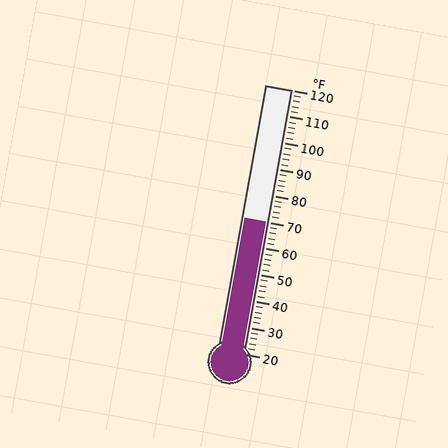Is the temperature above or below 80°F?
The temperature is below 80°F.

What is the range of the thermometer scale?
The thermometer scale ranges from 20°F to 120°F.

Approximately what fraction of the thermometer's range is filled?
The thermometer is filled to approximately 50% of its range.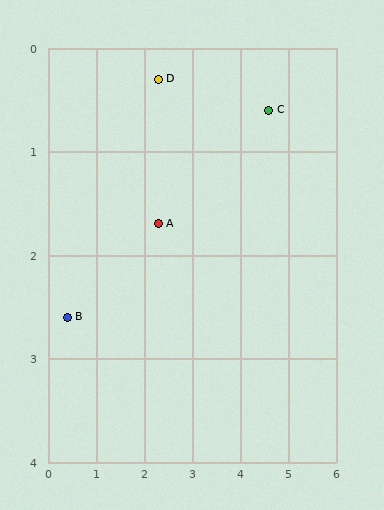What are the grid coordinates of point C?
Point C is at approximately (4.6, 0.6).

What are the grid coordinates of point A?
Point A is at approximately (2.3, 1.7).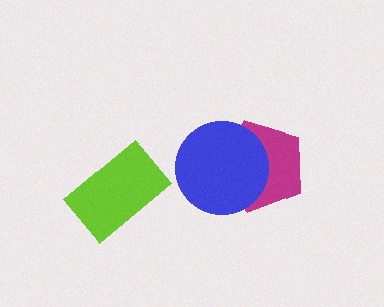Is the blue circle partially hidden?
No, no other shape covers it.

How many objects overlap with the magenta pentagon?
1 object overlaps with the magenta pentagon.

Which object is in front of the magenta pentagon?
The blue circle is in front of the magenta pentagon.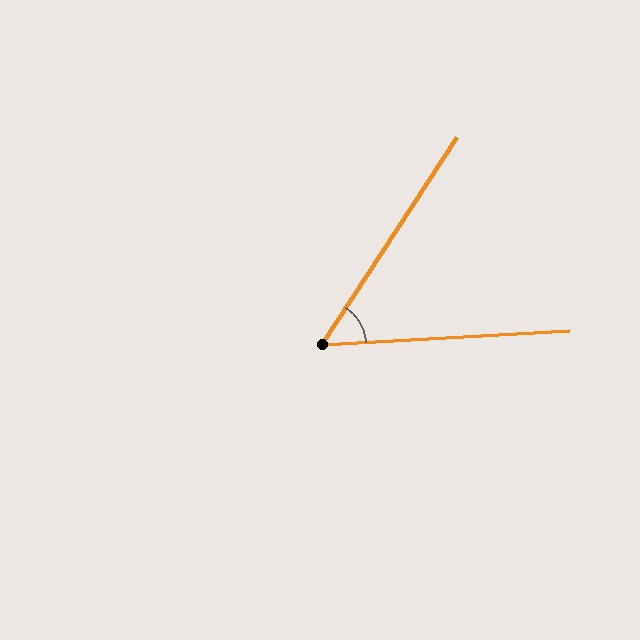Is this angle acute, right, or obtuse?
It is acute.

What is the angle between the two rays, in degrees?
Approximately 54 degrees.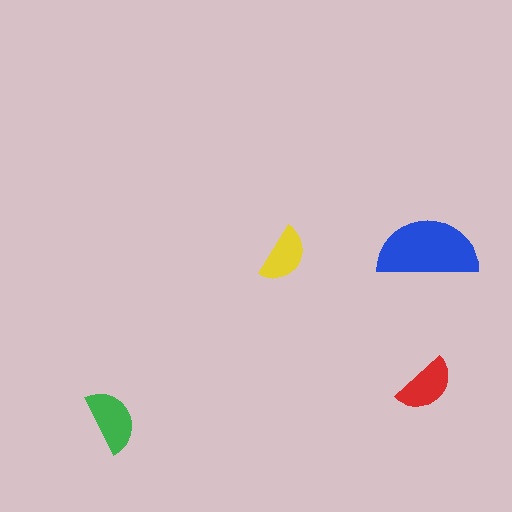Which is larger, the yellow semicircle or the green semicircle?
The green one.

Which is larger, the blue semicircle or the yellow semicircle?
The blue one.